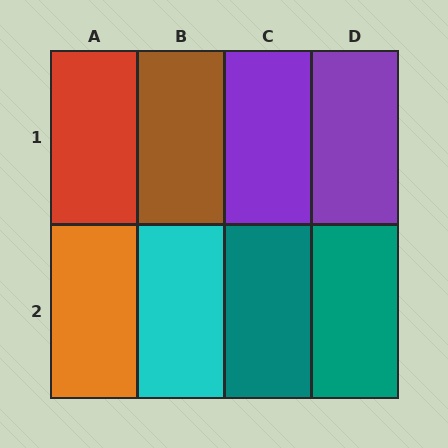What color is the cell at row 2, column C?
Teal.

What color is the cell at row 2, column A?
Orange.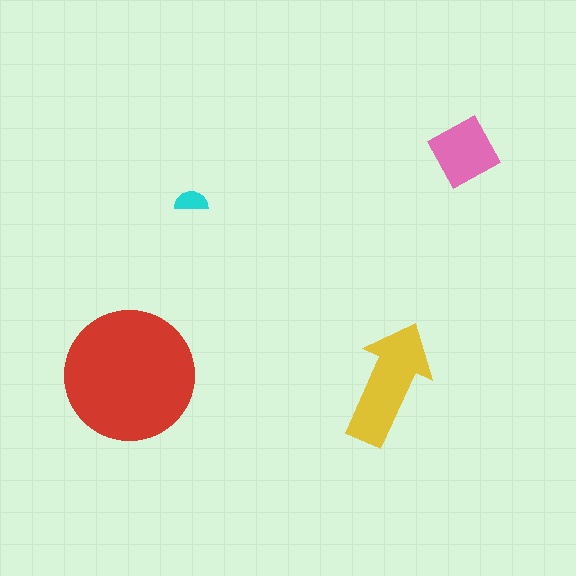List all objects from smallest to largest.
The cyan semicircle, the pink diamond, the yellow arrow, the red circle.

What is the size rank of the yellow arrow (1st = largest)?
2nd.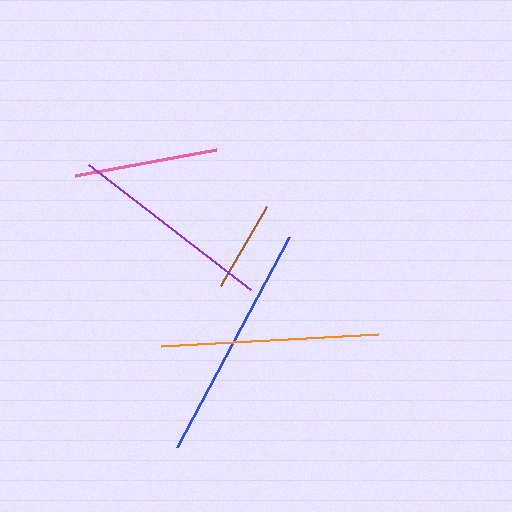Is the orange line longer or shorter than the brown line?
The orange line is longer than the brown line.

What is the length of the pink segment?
The pink segment is approximately 144 pixels long.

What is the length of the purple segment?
The purple segment is approximately 205 pixels long.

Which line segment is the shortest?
The brown line is the shortest at approximately 91 pixels.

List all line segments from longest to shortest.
From longest to shortest: blue, orange, purple, pink, brown.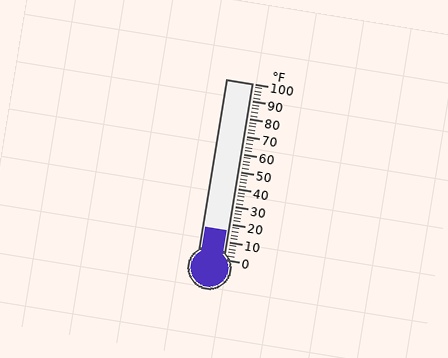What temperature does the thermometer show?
The thermometer shows approximately 16°F.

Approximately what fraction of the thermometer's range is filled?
The thermometer is filled to approximately 15% of its range.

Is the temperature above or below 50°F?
The temperature is below 50°F.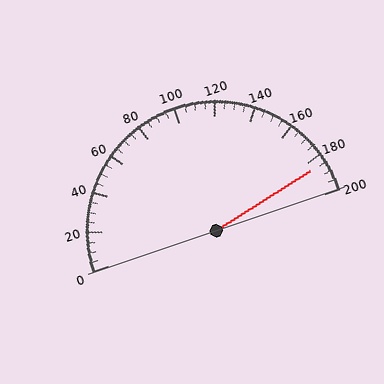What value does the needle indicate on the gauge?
The needle indicates approximately 185.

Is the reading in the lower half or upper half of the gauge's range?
The reading is in the upper half of the range (0 to 200).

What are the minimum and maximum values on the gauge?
The gauge ranges from 0 to 200.